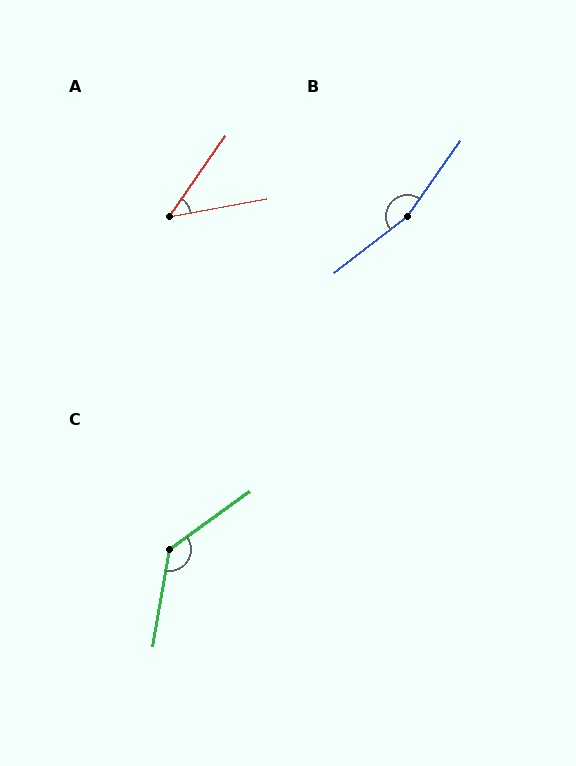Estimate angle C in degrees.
Approximately 135 degrees.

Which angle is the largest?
B, at approximately 163 degrees.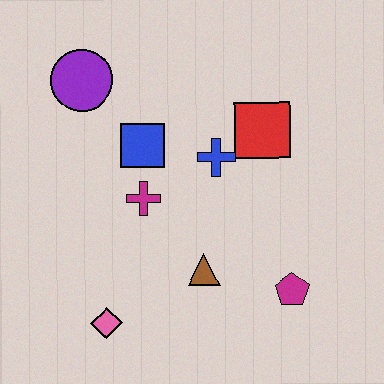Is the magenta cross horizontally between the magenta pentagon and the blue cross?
No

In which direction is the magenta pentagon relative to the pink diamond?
The magenta pentagon is to the right of the pink diamond.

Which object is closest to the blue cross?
The red square is closest to the blue cross.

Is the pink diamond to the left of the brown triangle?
Yes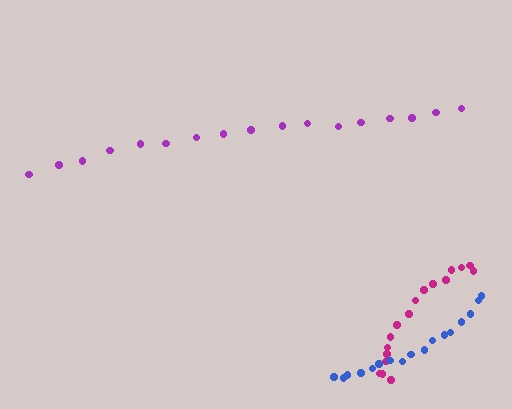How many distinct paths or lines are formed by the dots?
There are 3 distinct paths.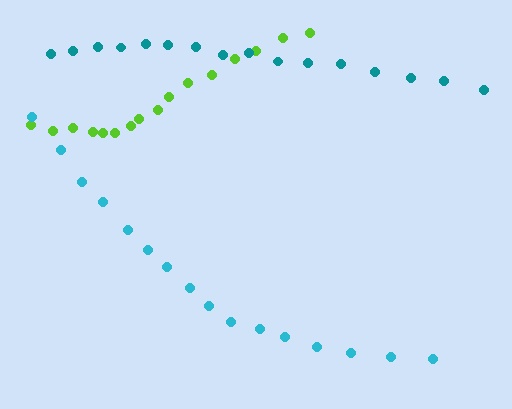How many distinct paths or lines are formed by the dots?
There are 3 distinct paths.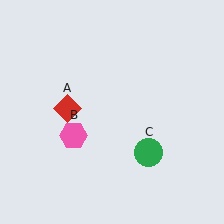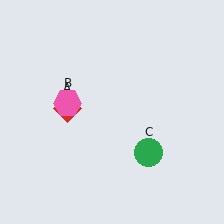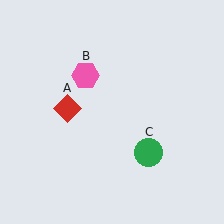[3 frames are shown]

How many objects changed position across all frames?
1 object changed position: pink hexagon (object B).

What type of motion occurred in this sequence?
The pink hexagon (object B) rotated clockwise around the center of the scene.